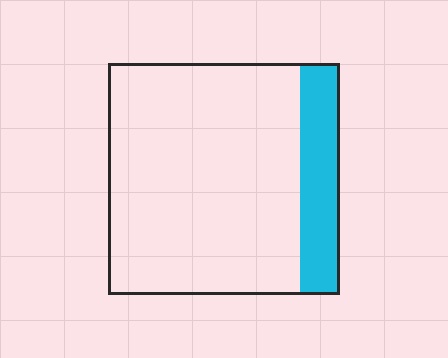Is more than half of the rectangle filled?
No.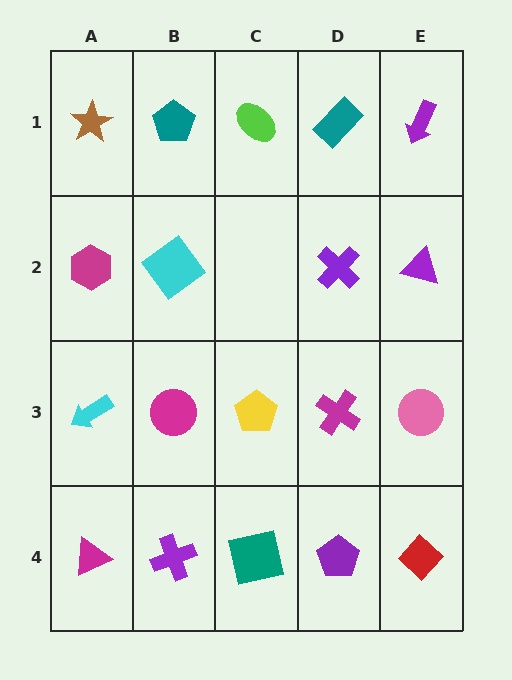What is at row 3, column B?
A magenta circle.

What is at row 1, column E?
A purple arrow.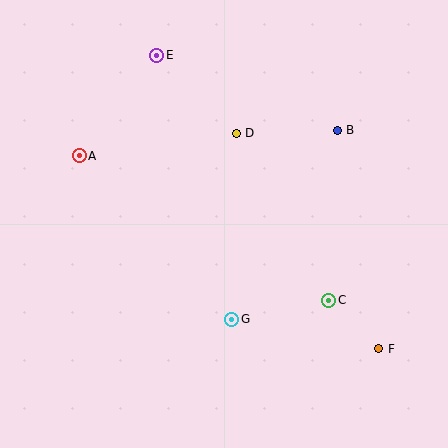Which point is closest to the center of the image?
Point D at (236, 133) is closest to the center.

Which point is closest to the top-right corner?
Point B is closest to the top-right corner.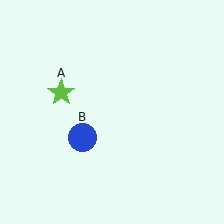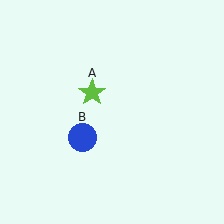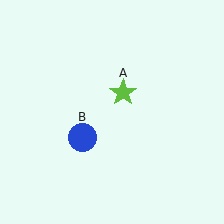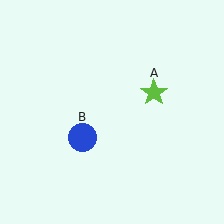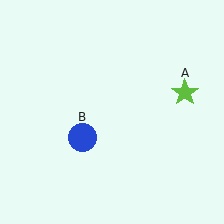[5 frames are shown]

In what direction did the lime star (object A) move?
The lime star (object A) moved right.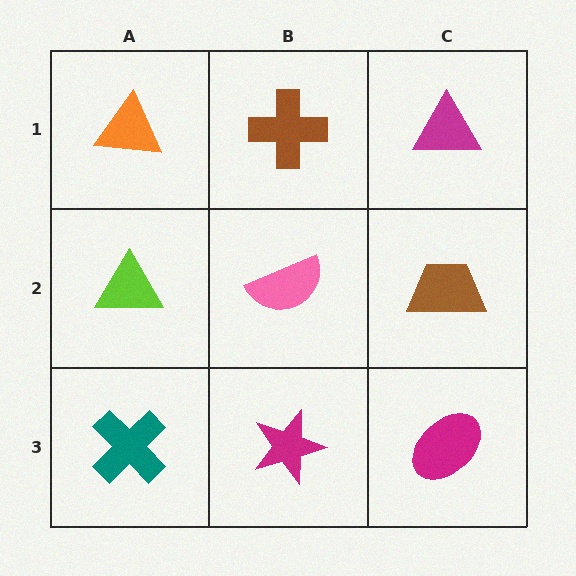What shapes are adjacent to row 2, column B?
A brown cross (row 1, column B), a magenta star (row 3, column B), a lime triangle (row 2, column A), a brown trapezoid (row 2, column C).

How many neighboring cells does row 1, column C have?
2.